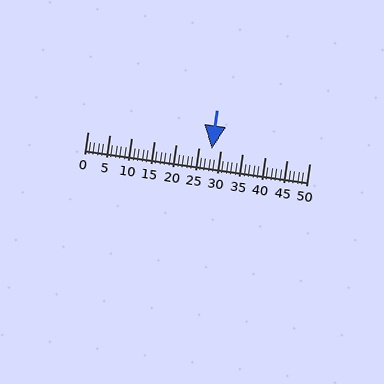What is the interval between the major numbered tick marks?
The major tick marks are spaced 5 units apart.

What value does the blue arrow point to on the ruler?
The blue arrow points to approximately 28.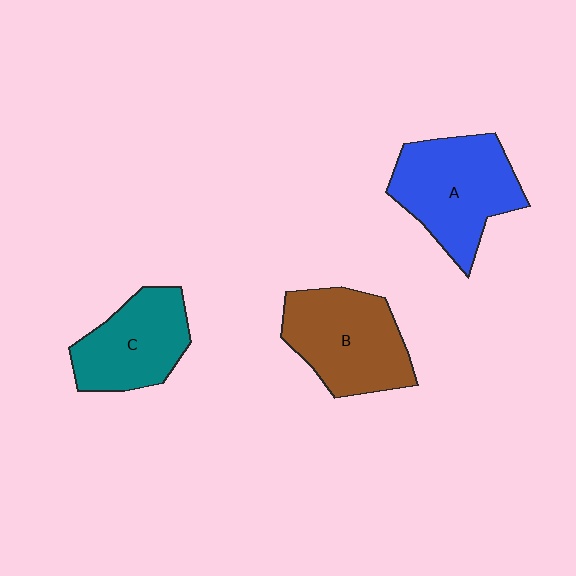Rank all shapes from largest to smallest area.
From largest to smallest: A (blue), B (brown), C (teal).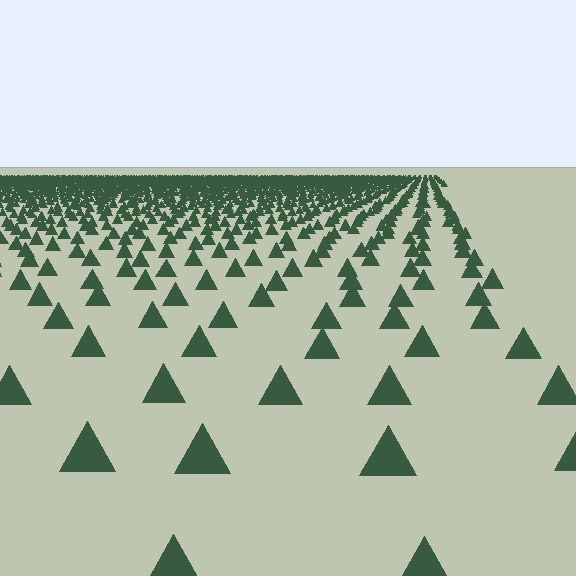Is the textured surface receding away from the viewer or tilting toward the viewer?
The surface is receding away from the viewer. Texture elements get smaller and denser toward the top.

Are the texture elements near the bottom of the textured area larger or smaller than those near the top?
Larger. Near the bottom, elements are closer to the viewer and appear at a bigger on-screen size.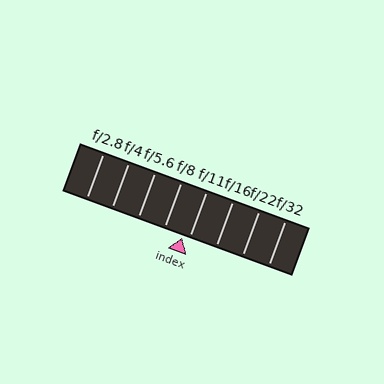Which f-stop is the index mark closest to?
The index mark is closest to f/11.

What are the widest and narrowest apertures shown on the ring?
The widest aperture shown is f/2.8 and the narrowest is f/32.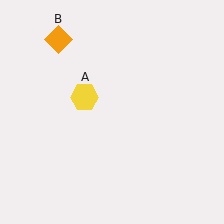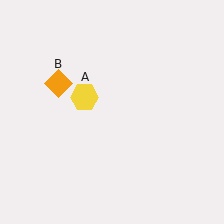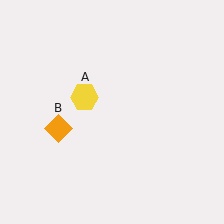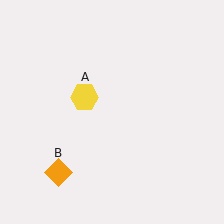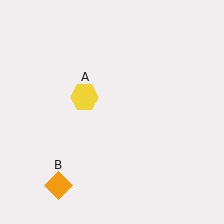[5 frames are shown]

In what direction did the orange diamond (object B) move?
The orange diamond (object B) moved down.